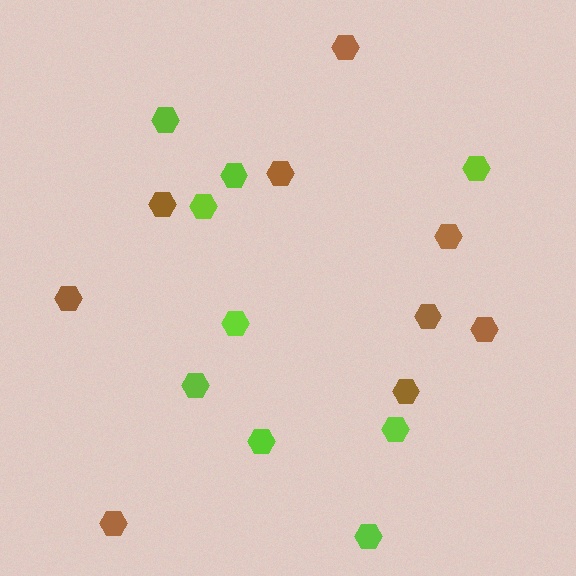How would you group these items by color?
There are 2 groups: one group of brown hexagons (9) and one group of lime hexagons (9).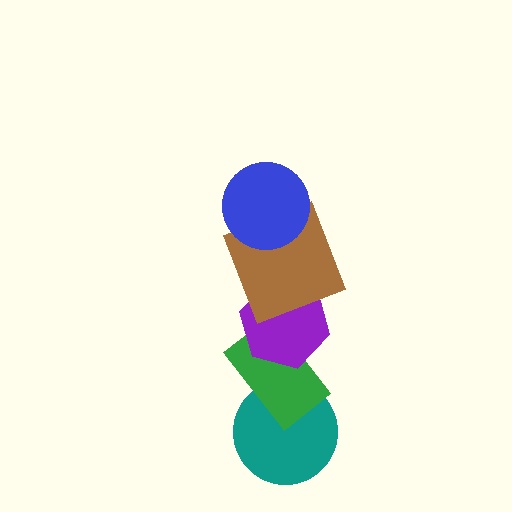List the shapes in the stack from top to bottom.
From top to bottom: the blue circle, the brown square, the purple hexagon, the green rectangle, the teal circle.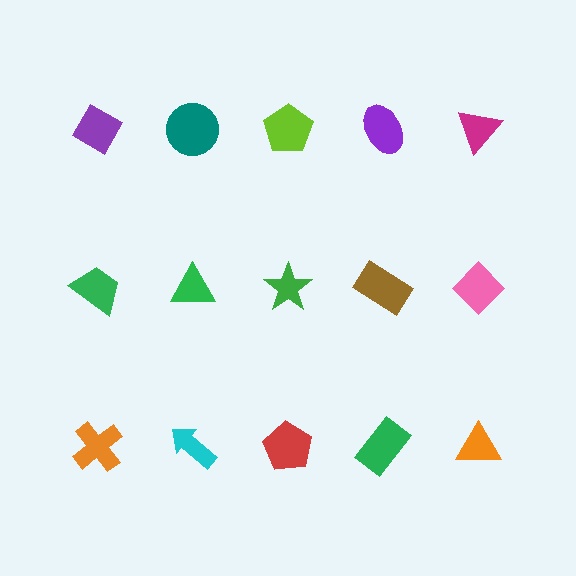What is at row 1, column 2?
A teal circle.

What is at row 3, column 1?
An orange cross.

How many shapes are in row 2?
5 shapes.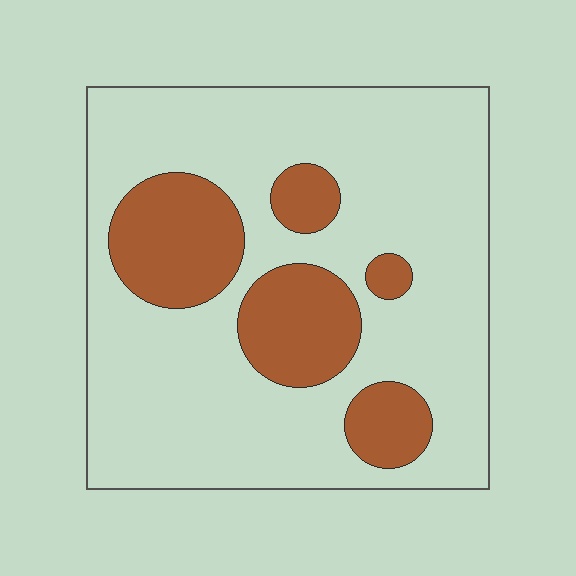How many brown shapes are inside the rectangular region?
5.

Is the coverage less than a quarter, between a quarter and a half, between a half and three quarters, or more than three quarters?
Less than a quarter.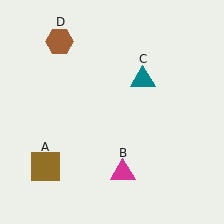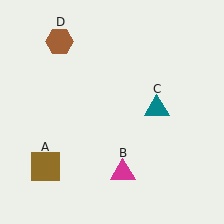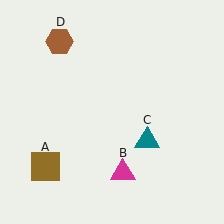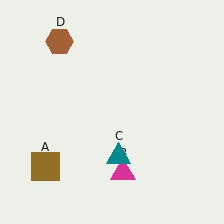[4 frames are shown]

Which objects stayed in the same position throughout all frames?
Brown square (object A) and magenta triangle (object B) and brown hexagon (object D) remained stationary.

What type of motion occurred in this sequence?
The teal triangle (object C) rotated clockwise around the center of the scene.